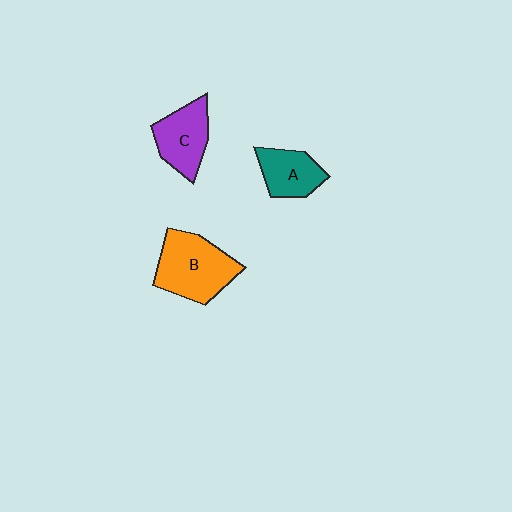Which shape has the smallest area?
Shape A (teal).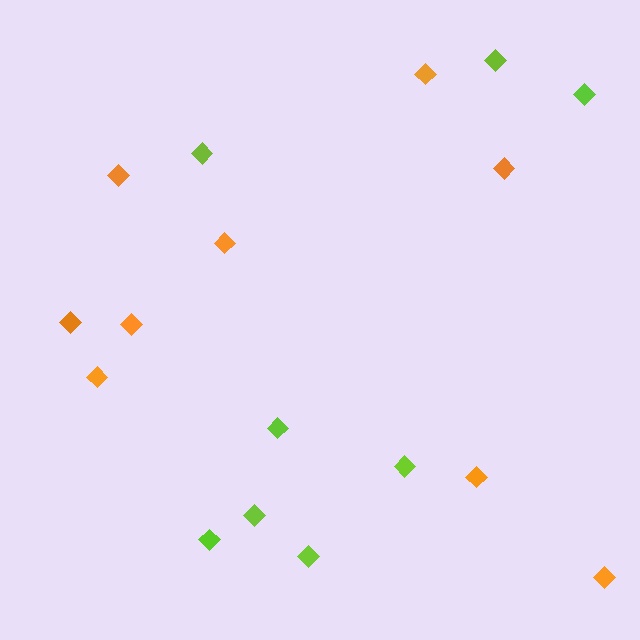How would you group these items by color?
There are 2 groups: one group of lime diamonds (8) and one group of orange diamonds (9).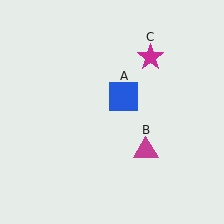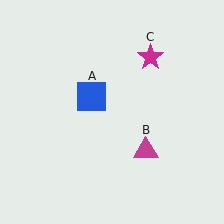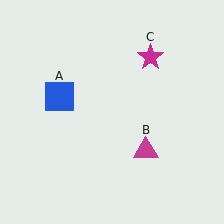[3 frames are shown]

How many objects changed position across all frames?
1 object changed position: blue square (object A).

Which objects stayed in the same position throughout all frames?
Magenta triangle (object B) and magenta star (object C) remained stationary.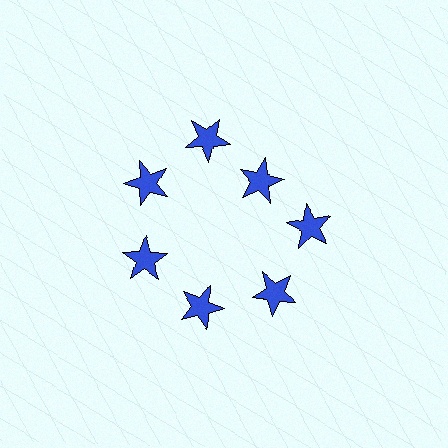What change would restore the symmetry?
The symmetry would be restored by moving it outward, back onto the ring so that all 7 stars sit at equal angles and equal distance from the center.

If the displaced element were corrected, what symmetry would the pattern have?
It would have 7-fold rotational symmetry — the pattern would map onto itself every 51 degrees.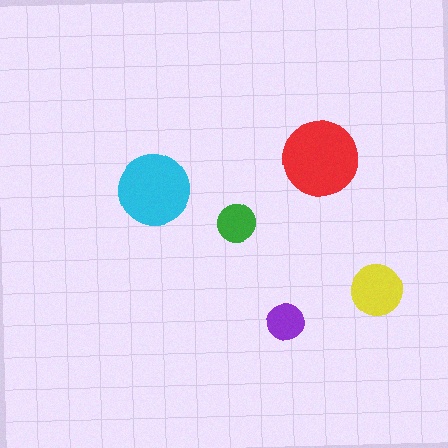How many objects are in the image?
There are 5 objects in the image.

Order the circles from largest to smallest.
the red one, the cyan one, the yellow one, the green one, the purple one.